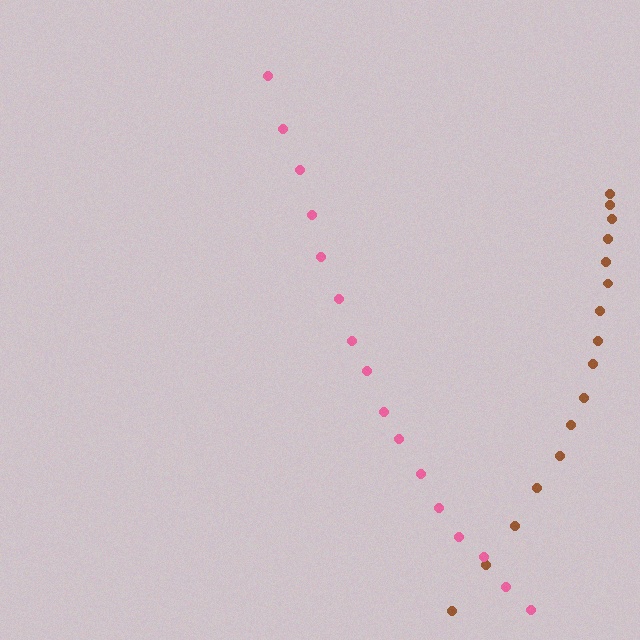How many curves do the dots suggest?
There are 2 distinct paths.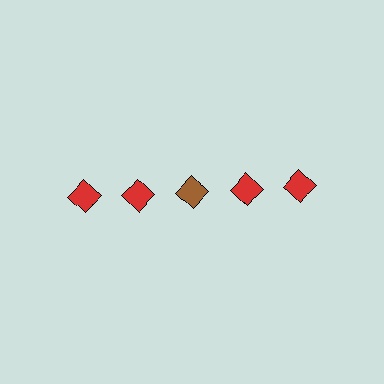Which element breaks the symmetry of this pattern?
The brown diamond in the top row, center column breaks the symmetry. All other shapes are red diamonds.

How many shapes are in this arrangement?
There are 5 shapes arranged in a grid pattern.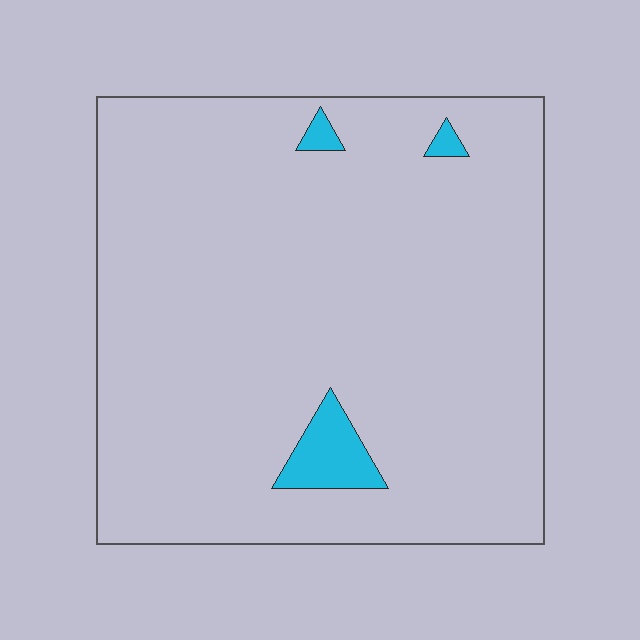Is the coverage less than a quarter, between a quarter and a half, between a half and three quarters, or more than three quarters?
Less than a quarter.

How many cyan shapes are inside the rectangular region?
3.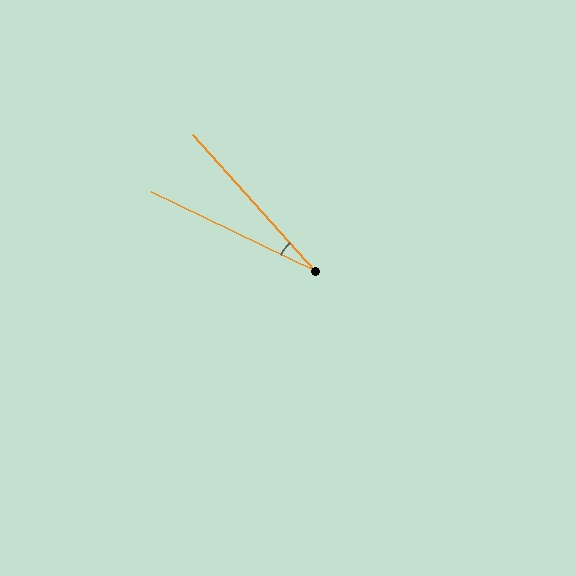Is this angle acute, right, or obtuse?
It is acute.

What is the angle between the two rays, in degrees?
Approximately 23 degrees.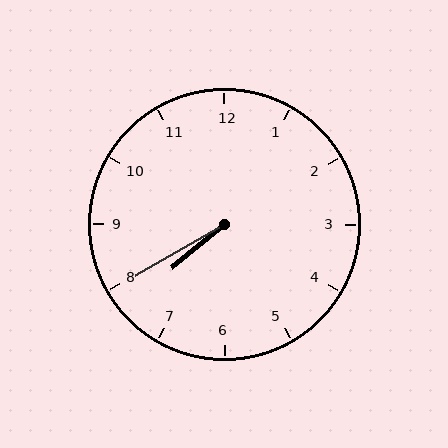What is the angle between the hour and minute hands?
Approximately 10 degrees.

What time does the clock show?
7:40.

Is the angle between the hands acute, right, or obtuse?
It is acute.